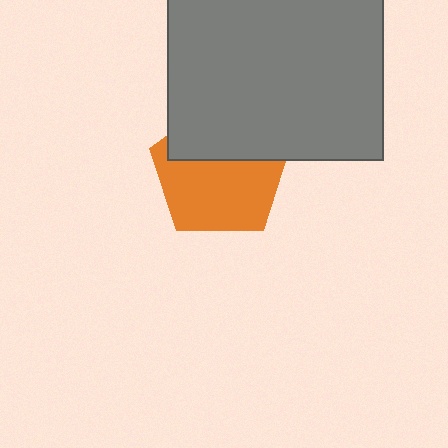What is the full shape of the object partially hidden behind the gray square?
The partially hidden object is an orange pentagon.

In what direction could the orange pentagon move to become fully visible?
The orange pentagon could move down. That would shift it out from behind the gray square entirely.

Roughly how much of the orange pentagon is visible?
About half of it is visible (roughly 61%).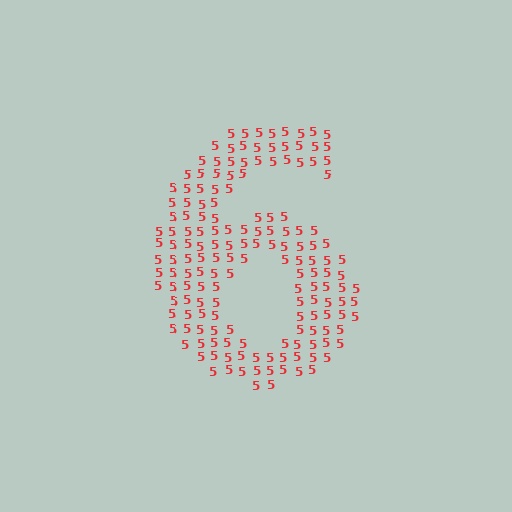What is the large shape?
The large shape is the digit 6.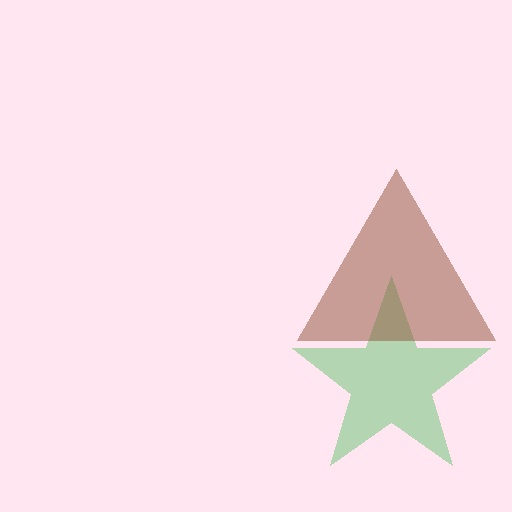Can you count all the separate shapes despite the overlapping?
Yes, there are 2 separate shapes.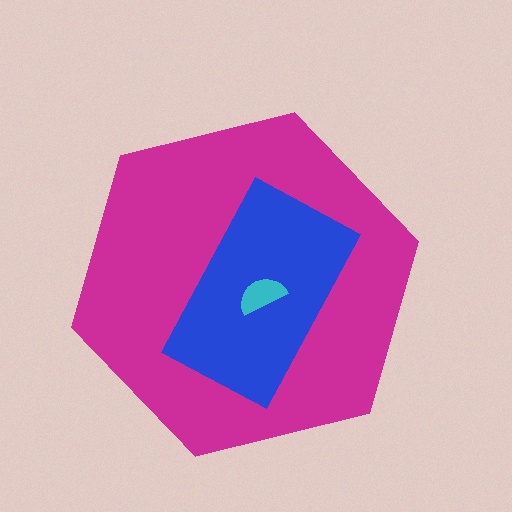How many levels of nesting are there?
3.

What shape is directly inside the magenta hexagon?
The blue rectangle.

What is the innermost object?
The cyan semicircle.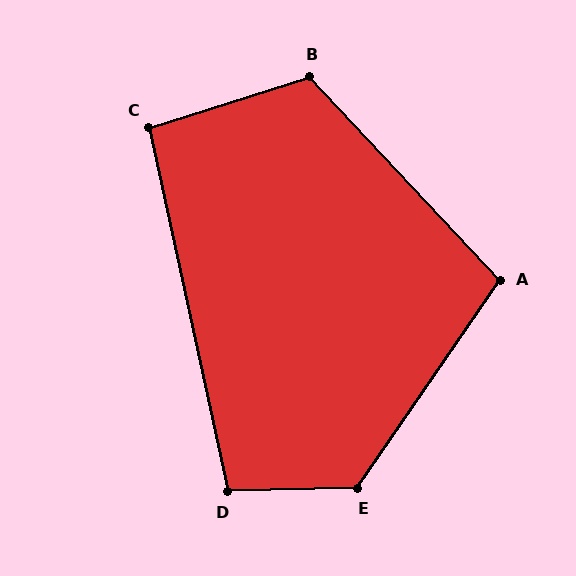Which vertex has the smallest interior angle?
C, at approximately 95 degrees.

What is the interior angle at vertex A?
Approximately 102 degrees (obtuse).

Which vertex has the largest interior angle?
E, at approximately 126 degrees.